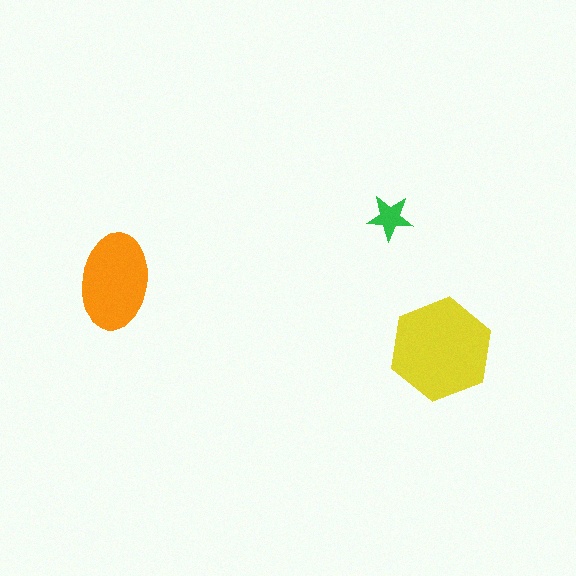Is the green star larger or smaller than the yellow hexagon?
Smaller.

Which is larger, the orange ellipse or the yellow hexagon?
The yellow hexagon.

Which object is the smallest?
The green star.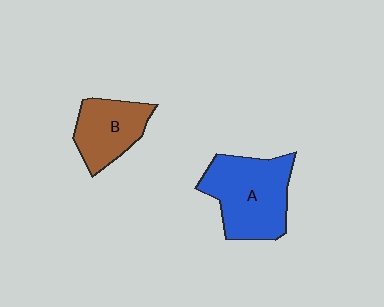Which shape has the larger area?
Shape A (blue).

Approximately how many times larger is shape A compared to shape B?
Approximately 1.5 times.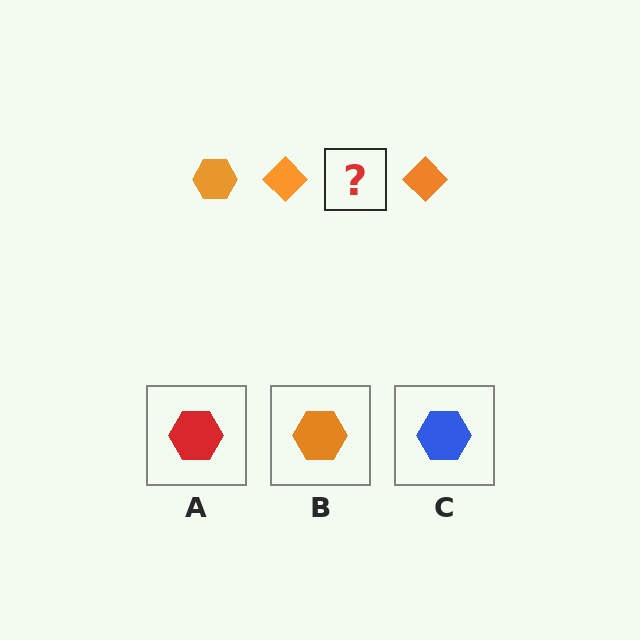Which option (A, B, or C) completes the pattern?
B.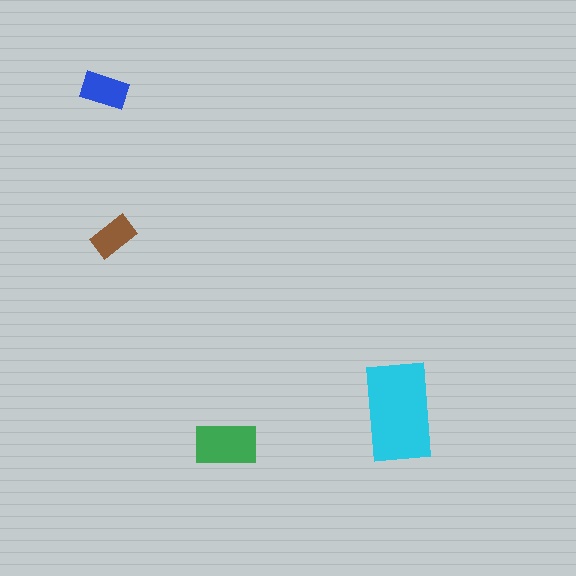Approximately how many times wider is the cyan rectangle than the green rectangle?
About 1.5 times wider.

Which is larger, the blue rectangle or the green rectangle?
The green one.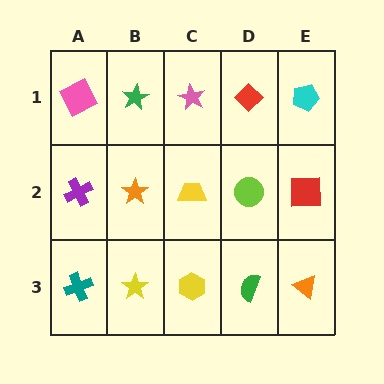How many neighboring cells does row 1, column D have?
3.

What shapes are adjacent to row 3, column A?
A purple cross (row 2, column A), a yellow star (row 3, column B).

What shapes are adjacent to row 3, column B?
An orange star (row 2, column B), a teal cross (row 3, column A), a yellow hexagon (row 3, column C).